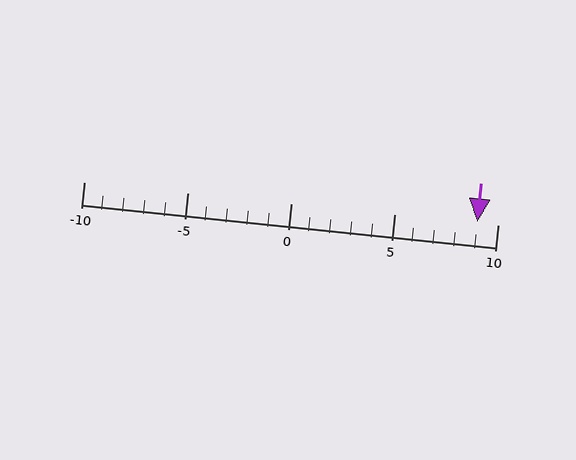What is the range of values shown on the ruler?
The ruler shows values from -10 to 10.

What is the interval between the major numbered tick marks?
The major tick marks are spaced 5 units apart.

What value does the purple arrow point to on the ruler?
The purple arrow points to approximately 9.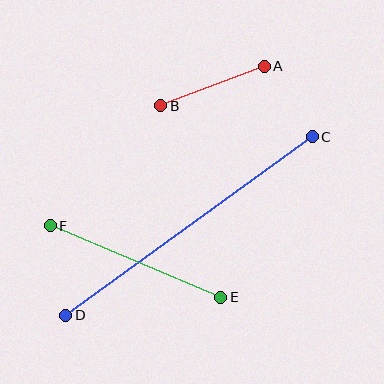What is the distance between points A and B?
The distance is approximately 111 pixels.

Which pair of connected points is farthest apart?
Points C and D are farthest apart.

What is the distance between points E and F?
The distance is approximately 185 pixels.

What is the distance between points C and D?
The distance is approximately 305 pixels.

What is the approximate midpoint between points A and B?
The midpoint is at approximately (213, 86) pixels.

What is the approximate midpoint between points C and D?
The midpoint is at approximately (189, 226) pixels.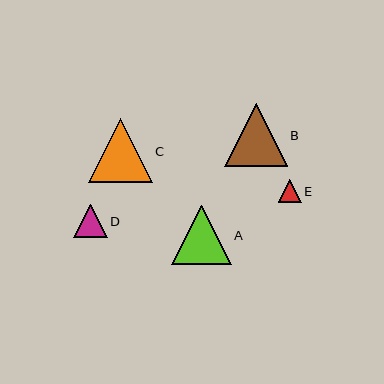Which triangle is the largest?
Triangle C is the largest with a size of approximately 64 pixels.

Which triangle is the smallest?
Triangle E is the smallest with a size of approximately 22 pixels.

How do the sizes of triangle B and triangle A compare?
Triangle B and triangle A are approximately the same size.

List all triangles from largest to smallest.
From largest to smallest: C, B, A, D, E.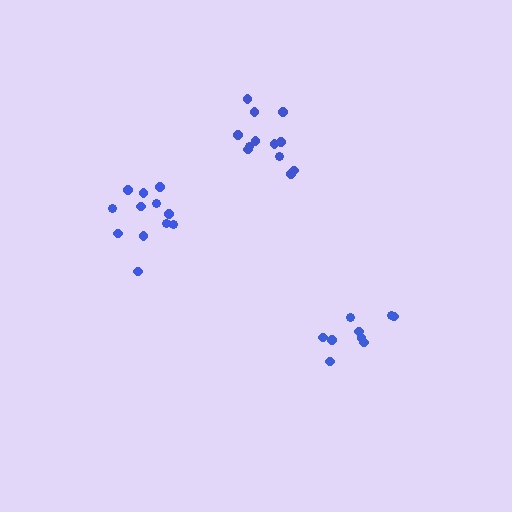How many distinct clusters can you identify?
There are 3 distinct clusters.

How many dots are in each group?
Group 1: 12 dots, Group 2: 12 dots, Group 3: 9 dots (33 total).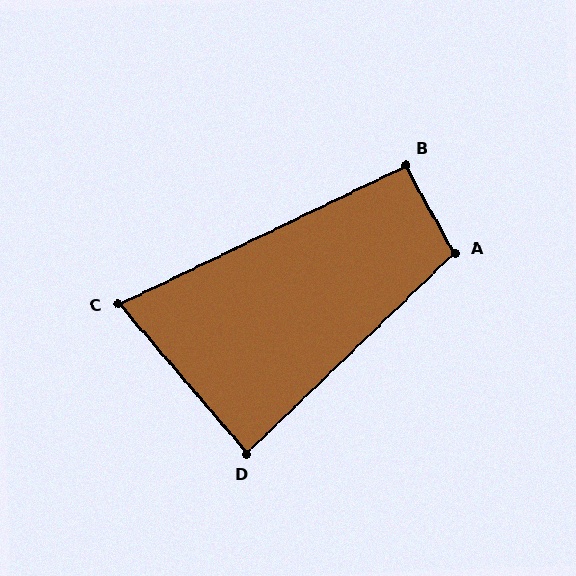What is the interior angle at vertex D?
Approximately 87 degrees (approximately right).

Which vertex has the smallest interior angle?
C, at approximately 75 degrees.